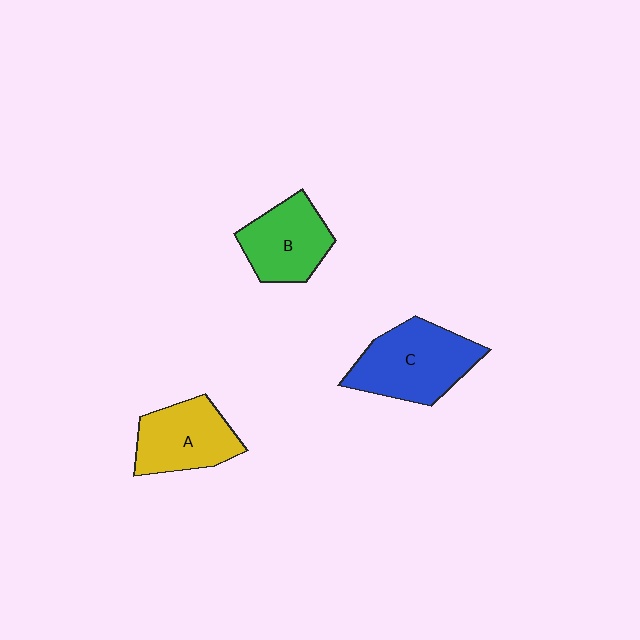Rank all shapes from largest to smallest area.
From largest to smallest: C (blue), A (yellow), B (green).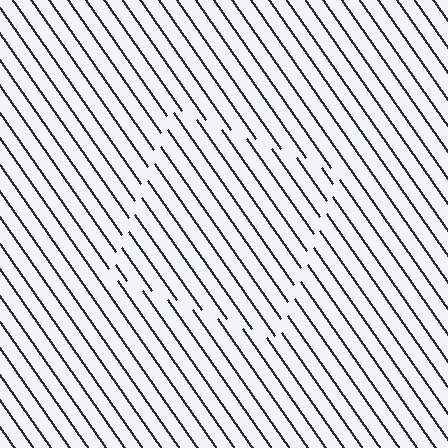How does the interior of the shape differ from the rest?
The interior of the shape contains the same grating, shifted by half a period — the contour is defined by the phase discontinuity where line-ends from the inner and outer gratings abut.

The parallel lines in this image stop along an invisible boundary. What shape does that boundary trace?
An illusory square. The interior of the shape contains the same grating, shifted by half a period — the contour is defined by the phase discontinuity where line-ends from the inner and outer gratings abut.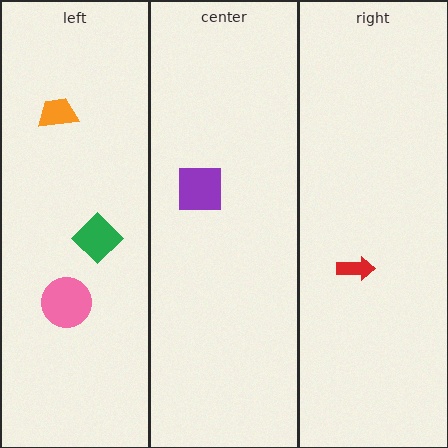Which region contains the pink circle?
The left region.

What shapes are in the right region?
The red arrow.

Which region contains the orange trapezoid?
The left region.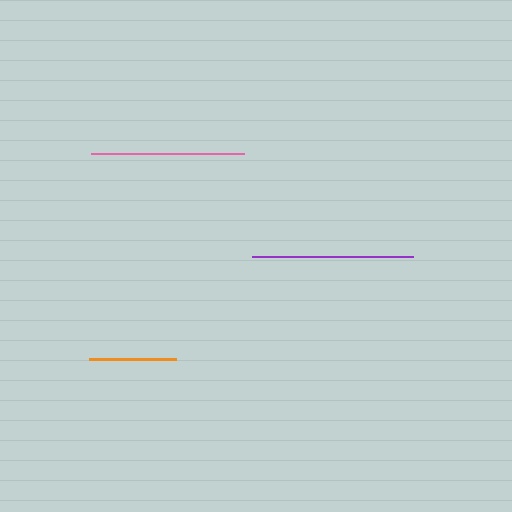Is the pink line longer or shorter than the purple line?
The purple line is longer than the pink line.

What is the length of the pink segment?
The pink segment is approximately 154 pixels long.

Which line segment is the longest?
The purple line is the longest at approximately 161 pixels.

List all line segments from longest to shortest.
From longest to shortest: purple, pink, orange.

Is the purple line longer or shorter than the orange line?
The purple line is longer than the orange line.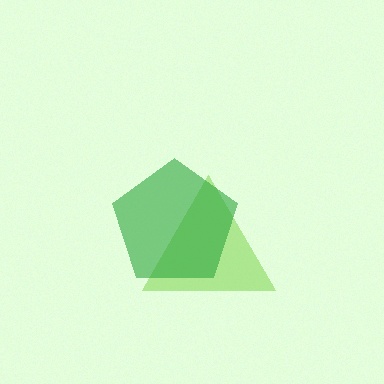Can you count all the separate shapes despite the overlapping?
Yes, there are 2 separate shapes.